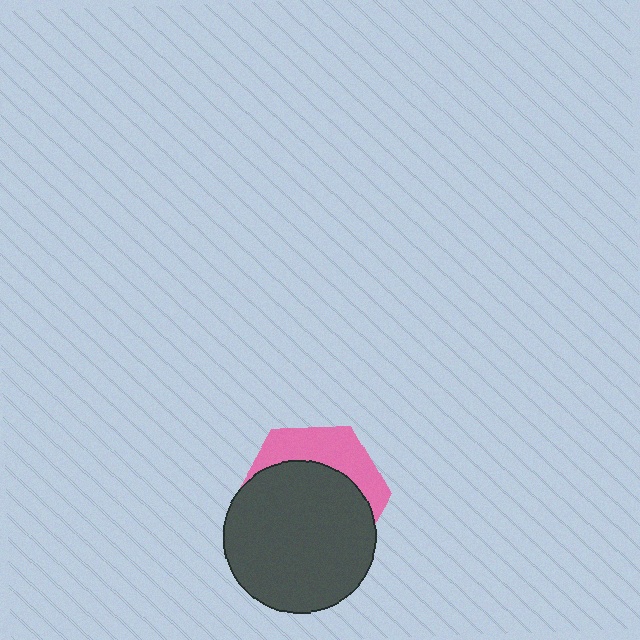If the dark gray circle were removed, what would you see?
You would see the complete pink hexagon.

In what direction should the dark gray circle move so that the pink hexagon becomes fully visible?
The dark gray circle should move down. That is the shortest direction to clear the overlap and leave the pink hexagon fully visible.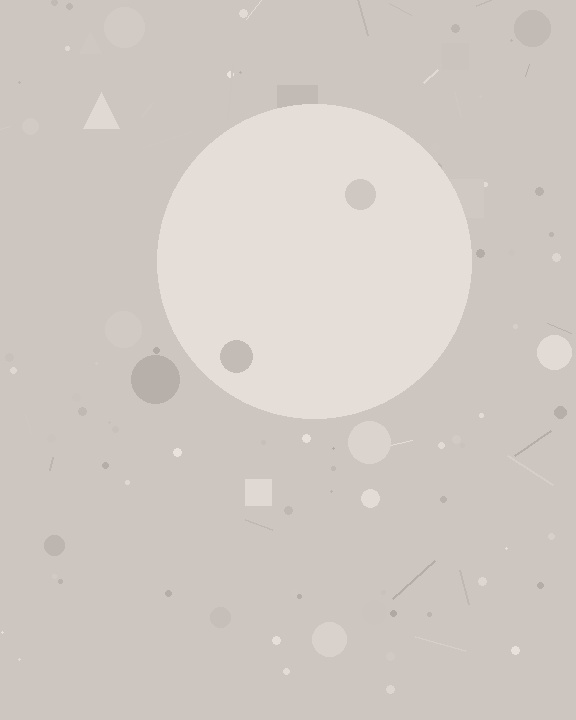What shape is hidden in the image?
A circle is hidden in the image.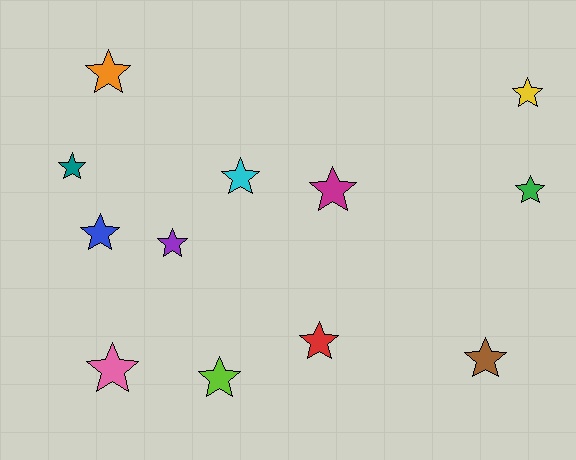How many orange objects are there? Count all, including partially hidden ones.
There is 1 orange object.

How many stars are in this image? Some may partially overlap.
There are 12 stars.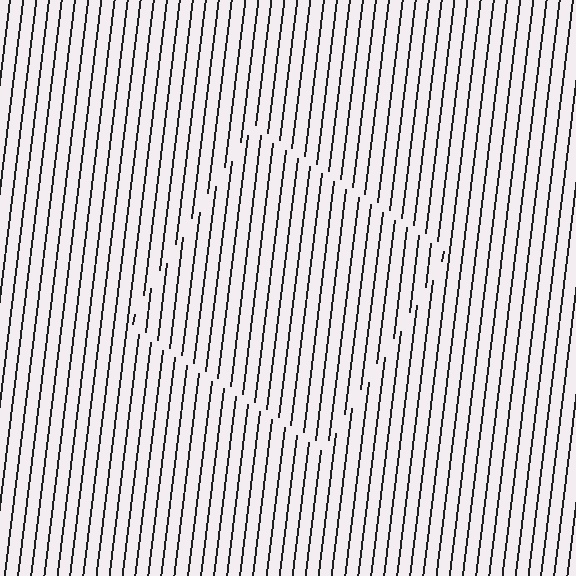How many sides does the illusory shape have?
4 sides — the line-ends trace a square.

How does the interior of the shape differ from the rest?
The interior of the shape contains the same grating, shifted by half a period — the contour is defined by the phase discontinuity where line-ends from the inner and outer gratings abut.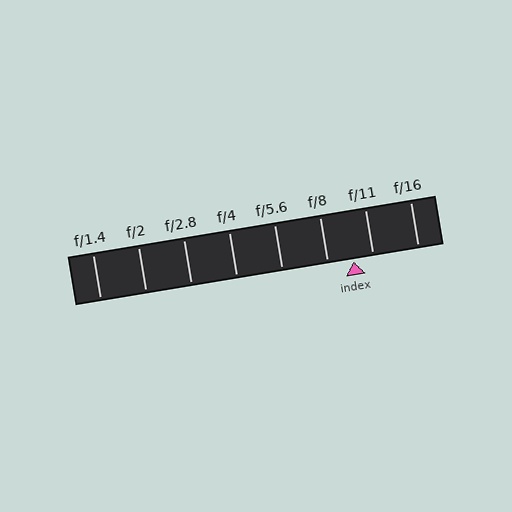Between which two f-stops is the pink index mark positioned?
The index mark is between f/8 and f/11.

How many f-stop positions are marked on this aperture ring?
There are 8 f-stop positions marked.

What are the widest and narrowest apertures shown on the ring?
The widest aperture shown is f/1.4 and the narrowest is f/16.